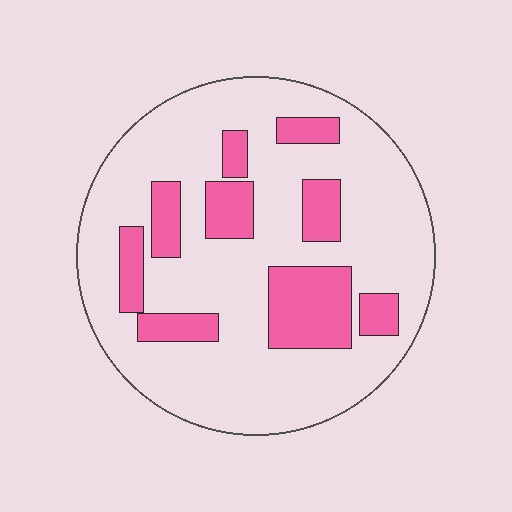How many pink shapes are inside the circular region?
9.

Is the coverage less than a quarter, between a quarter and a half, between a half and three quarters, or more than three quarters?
Less than a quarter.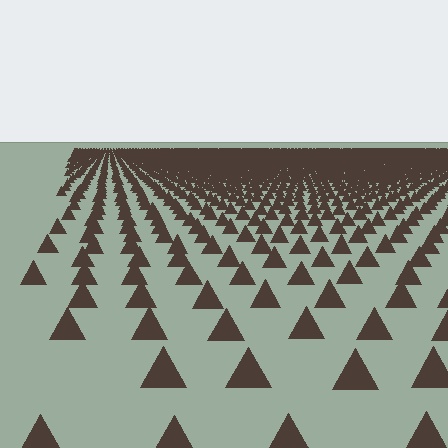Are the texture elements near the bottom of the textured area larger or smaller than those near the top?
Larger. Near the bottom, elements are closer to the viewer and appear at a bigger on-screen size.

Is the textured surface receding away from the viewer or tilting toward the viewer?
The surface is receding away from the viewer. Texture elements get smaller and denser toward the top.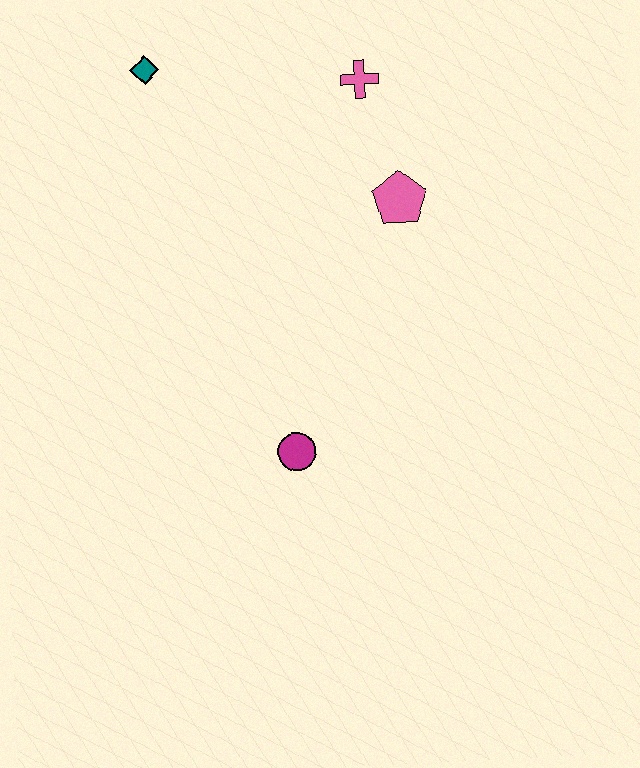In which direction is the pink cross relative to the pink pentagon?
The pink cross is above the pink pentagon.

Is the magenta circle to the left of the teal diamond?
No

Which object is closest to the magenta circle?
The pink pentagon is closest to the magenta circle.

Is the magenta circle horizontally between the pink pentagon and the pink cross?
No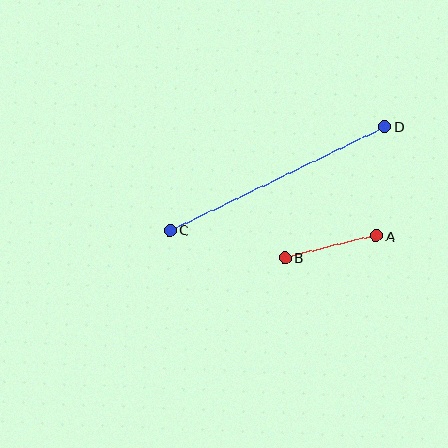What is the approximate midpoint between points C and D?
The midpoint is at approximately (277, 178) pixels.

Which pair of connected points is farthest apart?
Points C and D are farthest apart.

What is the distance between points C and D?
The distance is approximately 239 pixels.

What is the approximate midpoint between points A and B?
The midpoint is at approximately (331, 247) pixels.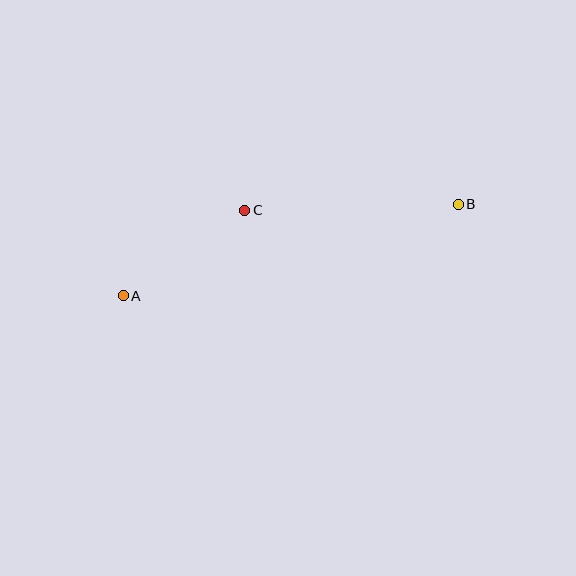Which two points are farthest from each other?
Points A and B are farthest from each other.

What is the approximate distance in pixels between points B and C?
The distance between B and C is approximately 213 pixels.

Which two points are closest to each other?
Points A and C are closest to each other.